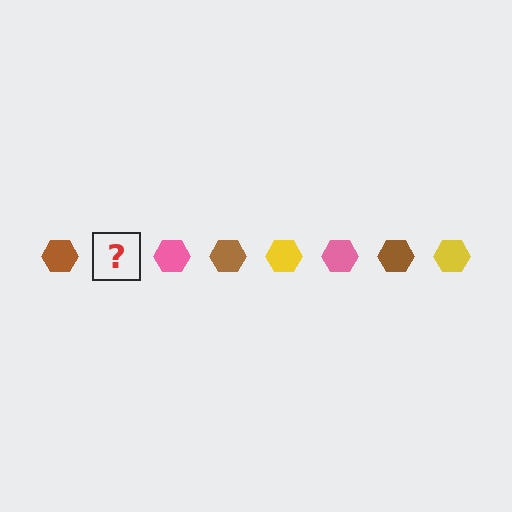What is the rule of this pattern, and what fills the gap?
The rule is that the pattern cycles through brown, yellow, pink hexagons. The gap should be filled with a yellow hexagon.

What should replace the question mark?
The question mark should be replaced with a yellow hexagon.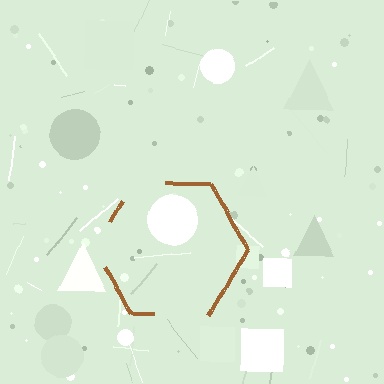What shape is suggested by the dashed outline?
The dashed outline suggests a hexagon.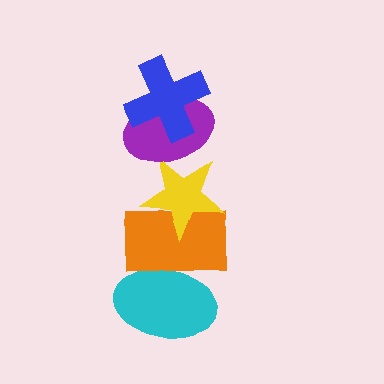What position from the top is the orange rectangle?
The orange rectangle is 4th from the top.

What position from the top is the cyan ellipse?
The cyan ellipse is 5th from the top.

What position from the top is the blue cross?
The blue cross is 1st from the top.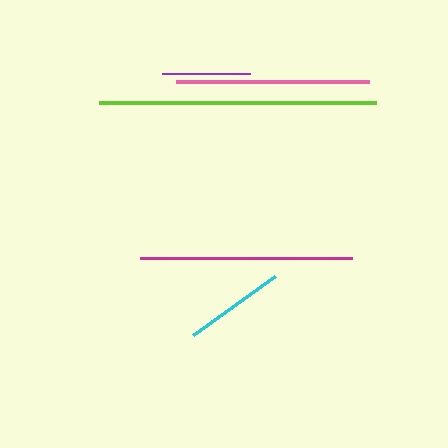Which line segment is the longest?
The lime line is the longest at approximately 278 pixels.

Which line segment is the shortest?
The purple line is the shortest at approximately 88 pixels.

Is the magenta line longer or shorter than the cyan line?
The magenta line is longer than the cyan line.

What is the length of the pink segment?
The pink segment is approximately 193 pixels long.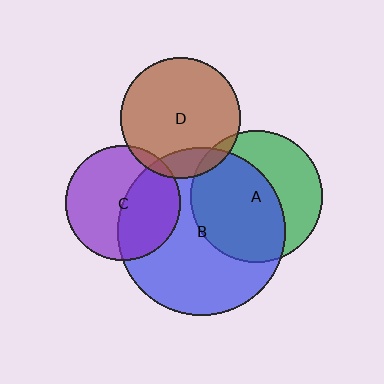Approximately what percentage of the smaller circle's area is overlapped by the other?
Approximately 60%.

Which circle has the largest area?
Circle B (blue).